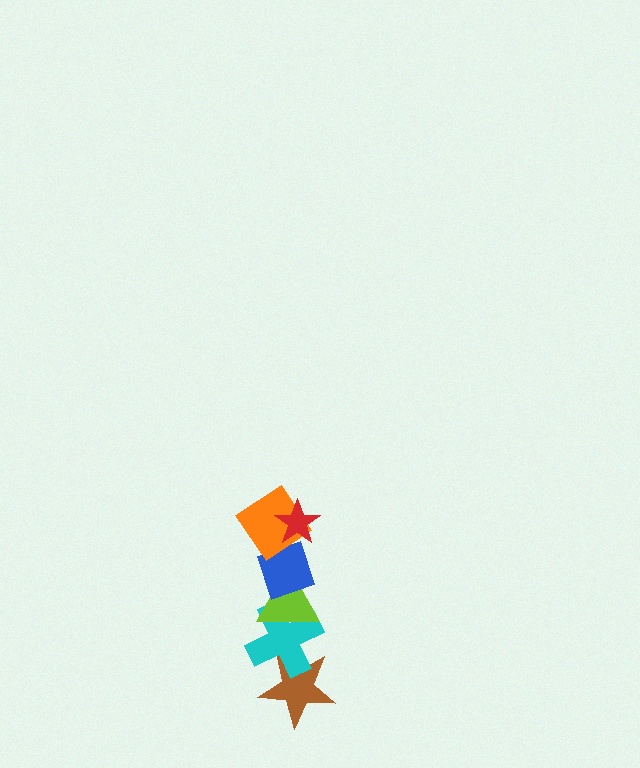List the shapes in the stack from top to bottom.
From top to bottom: the red star, the orange diamond, the blue diamond, the lime triangle, the cyan cross, the brown star.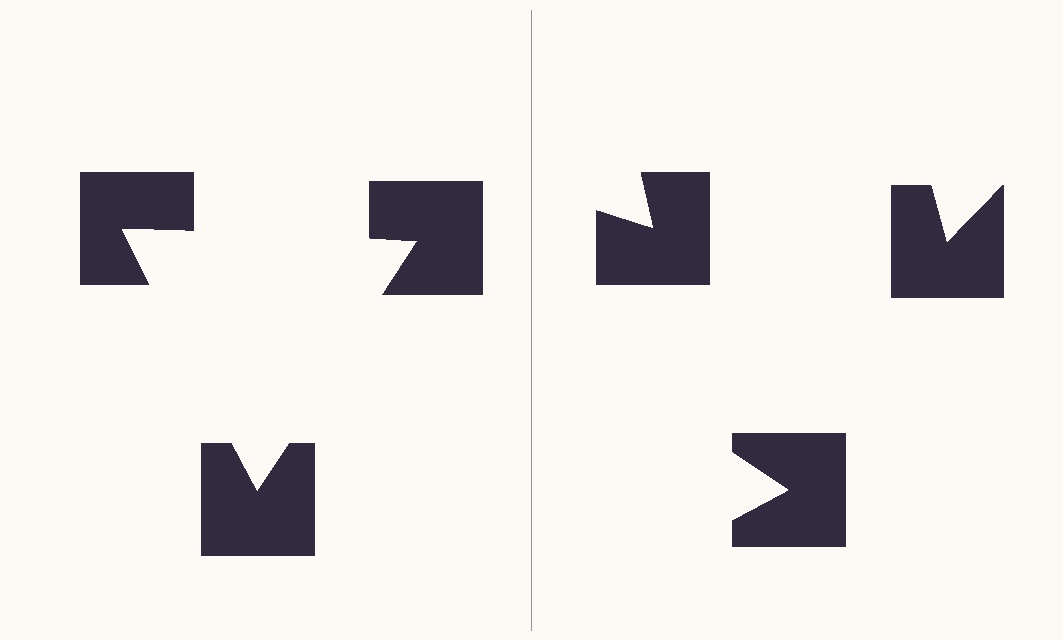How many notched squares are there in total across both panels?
6 — 3 on each side.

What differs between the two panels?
The notched squares are positioned identically on both sides; only the wedge orientations differ. On the left they align to a triangle; on the right they are misaligned.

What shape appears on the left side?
An illusory triangle.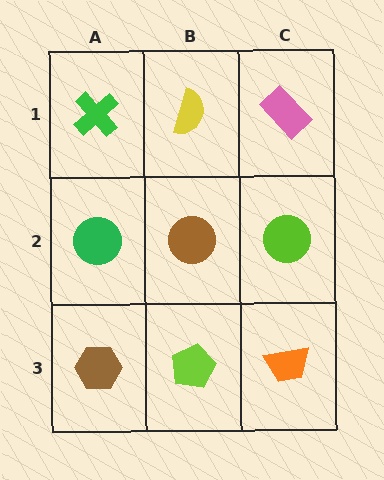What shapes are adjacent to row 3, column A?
A green circle (row 2, column A), a lime pentagon (row 3, column B).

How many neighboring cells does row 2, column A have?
3.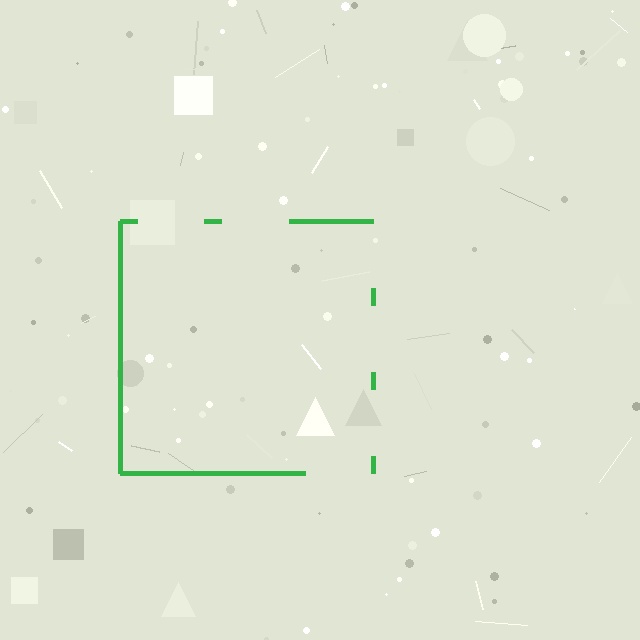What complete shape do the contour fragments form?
The contour fragments form a square.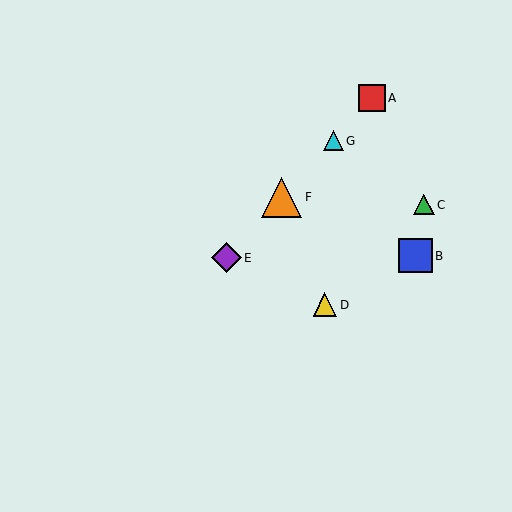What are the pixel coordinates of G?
Object G is at (333, 141).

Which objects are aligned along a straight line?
Objects A, E, F, G are aligned along a straight line.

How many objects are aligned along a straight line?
4 objects (A, E, F, G) are aligned along a straight line.